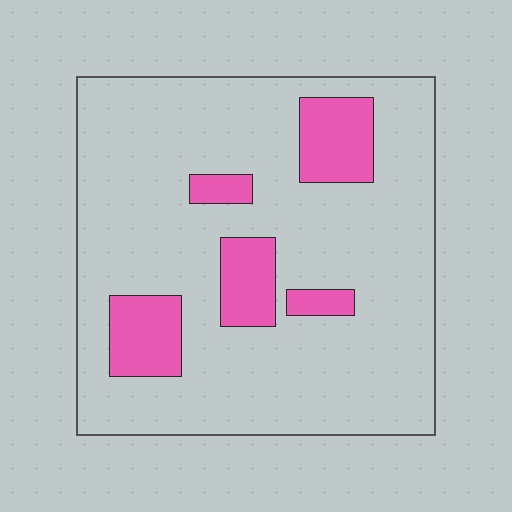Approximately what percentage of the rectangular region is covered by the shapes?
Approximately 15%.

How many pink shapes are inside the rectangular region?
5.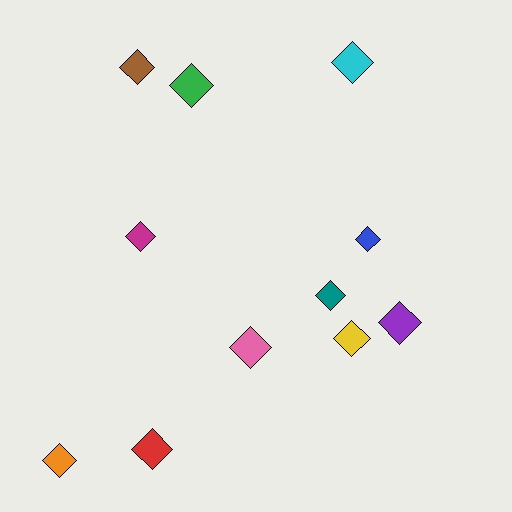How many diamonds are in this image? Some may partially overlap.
There are 11 diamonds.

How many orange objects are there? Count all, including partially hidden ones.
There is 1 orange object.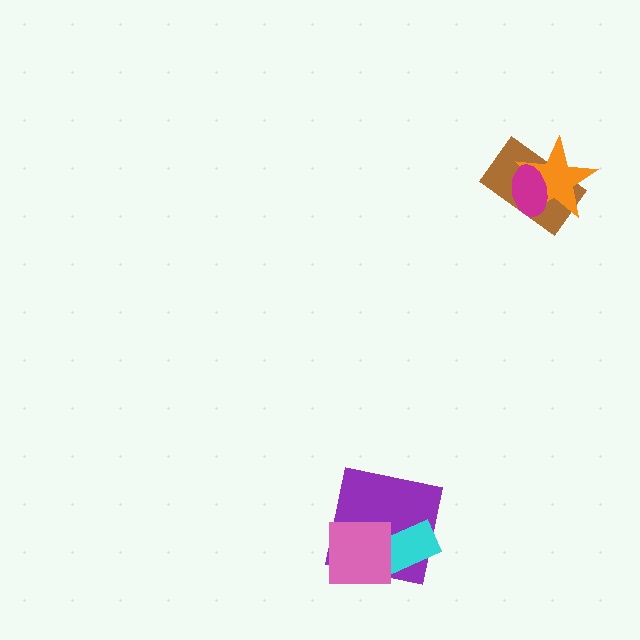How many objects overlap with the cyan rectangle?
2 objects overlap with the cyan rectangle.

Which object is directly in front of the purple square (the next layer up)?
The cyan rectangle is directly in front of the purple square.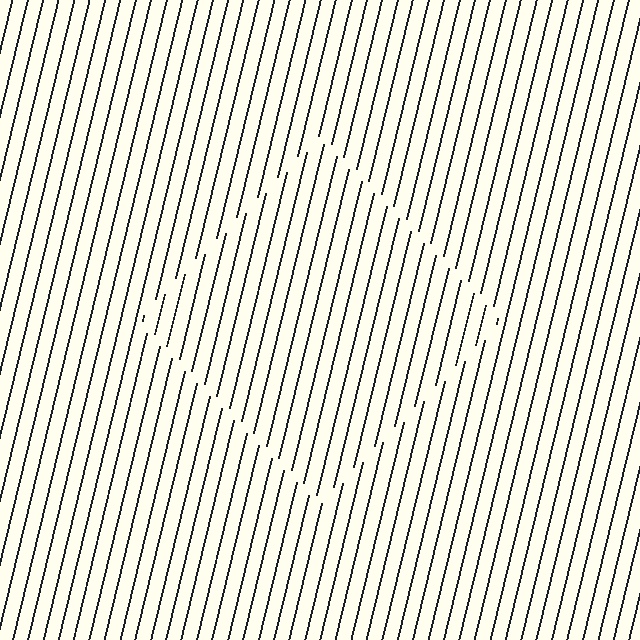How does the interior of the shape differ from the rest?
The interior of the shape contains the same grating, shifted by half a period — the contour is defined by the phase discontinuity where line-ends from the inner and outer gratings abut.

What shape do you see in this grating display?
An illusory square. The interior of the shape contains the same grating, shifted by half a period — the contour is defined by the phase discontinuity where line-ends from the inner and outer gratings abut.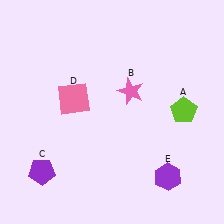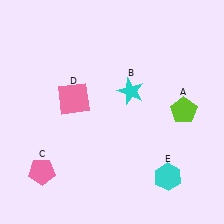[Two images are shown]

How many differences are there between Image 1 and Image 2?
There are 3 differences between the two images.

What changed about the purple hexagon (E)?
In Image 1, E is purple. In Image 2, it changed to cyan.